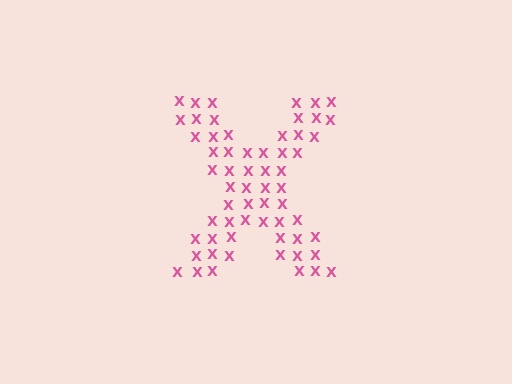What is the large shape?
The large shape is the letter X.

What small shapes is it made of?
It is made of small letter X's.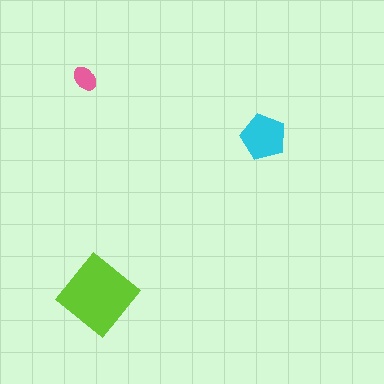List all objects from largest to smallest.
The lime diamond, the cyan pentagon, the pink ellipse.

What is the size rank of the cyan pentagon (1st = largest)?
2nd.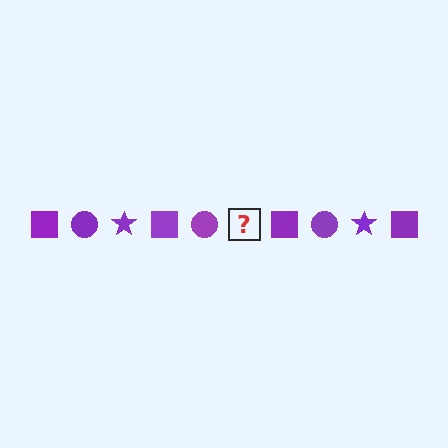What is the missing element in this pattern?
The missing element is a purple star.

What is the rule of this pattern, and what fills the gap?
The rule is that the pattern cycles through square, circle, star shapes in purple. The gap should be filled with a purple star.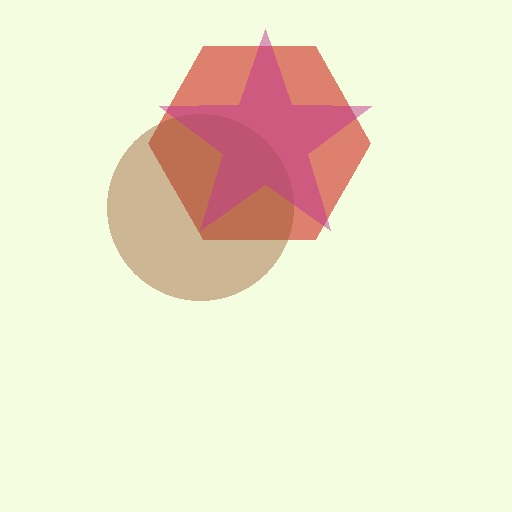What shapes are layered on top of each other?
The layered shapes are: a red hexagon, a brown circle, a magenta star.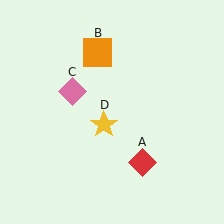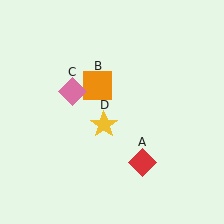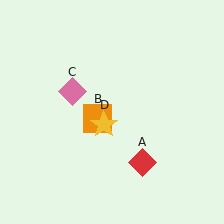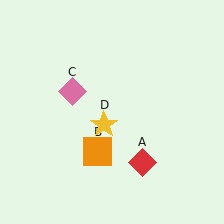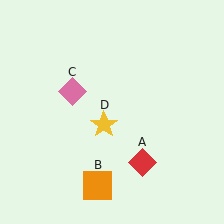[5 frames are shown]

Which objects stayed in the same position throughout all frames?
Red diamond (object A) and pink diamond (object C) and yellow star (object D) remained stationary.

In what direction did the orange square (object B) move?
The orange square (object B) moved down.